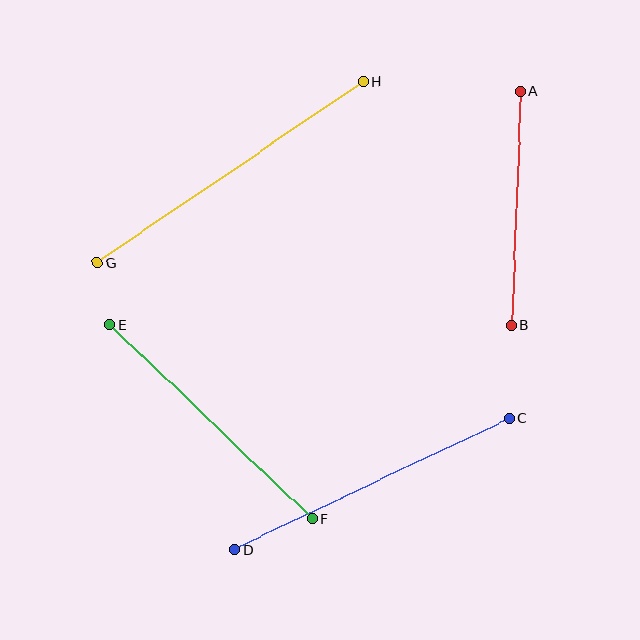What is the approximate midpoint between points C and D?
The midpoint is at approximately (372, 484) pixels.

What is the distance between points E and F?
The distance is approximately 281 pixels.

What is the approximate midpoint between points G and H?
The midpoint is at approximately (230, 172) pixels.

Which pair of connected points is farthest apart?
Points G and H are farthest apart.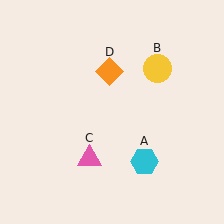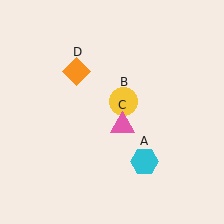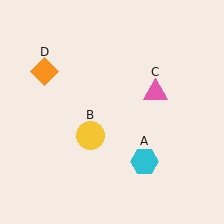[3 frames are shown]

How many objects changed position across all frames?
3 objects changed position: yellow circle (object B), pink triangle (object C), orange diamond (object D).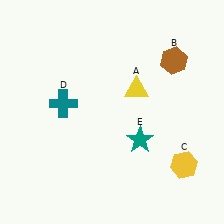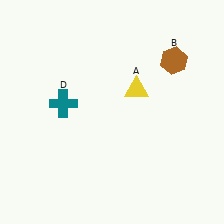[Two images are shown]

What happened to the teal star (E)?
The teal star (E) was removed in Image 2. It was in the bottom-right area of Image 1.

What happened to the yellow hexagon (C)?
The yellow hexagon (C) was removed in Image 2. It was in the bottom-right area of Image 1.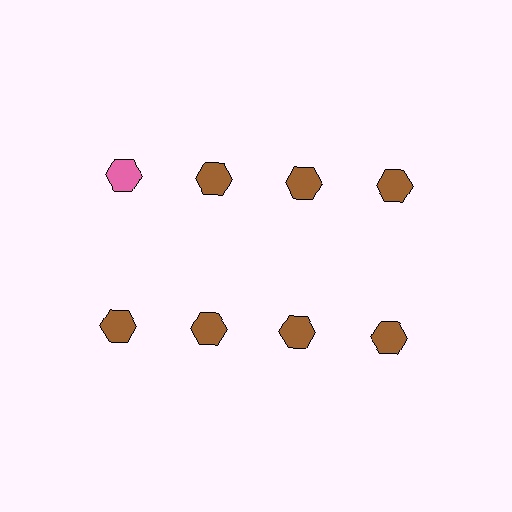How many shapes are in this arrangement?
There are 8 shapes arranged in a grid pattern.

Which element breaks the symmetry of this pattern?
The pink hexagon in the top row, leftmost column breaks the symmetry. All other shapes are brown hexagons.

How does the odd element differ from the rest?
It has a different color: pink instead of brown.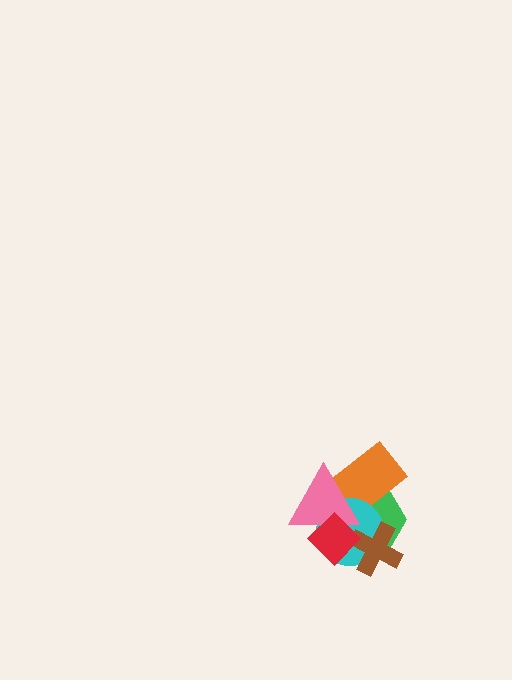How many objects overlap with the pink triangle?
4 objects overlap with the pink triangle.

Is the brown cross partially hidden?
Yes, it is partially covered by another shape.